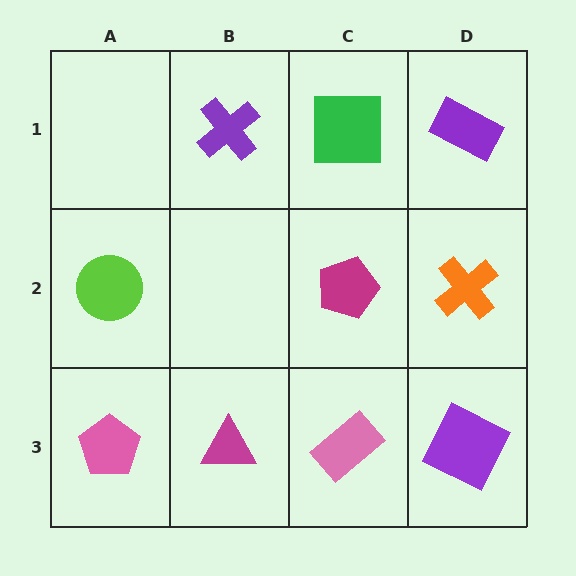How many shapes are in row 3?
4 shapes.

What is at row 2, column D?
An orange cross.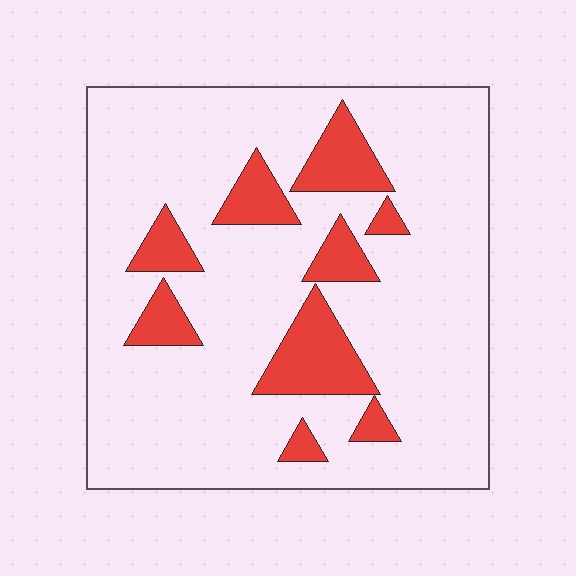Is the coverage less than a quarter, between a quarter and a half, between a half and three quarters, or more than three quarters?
Less than a quarter.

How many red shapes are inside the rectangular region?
9.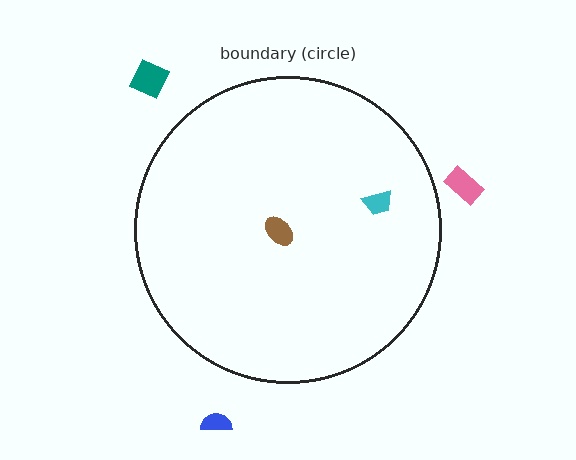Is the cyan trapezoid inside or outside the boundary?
Inside.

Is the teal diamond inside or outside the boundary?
Outside.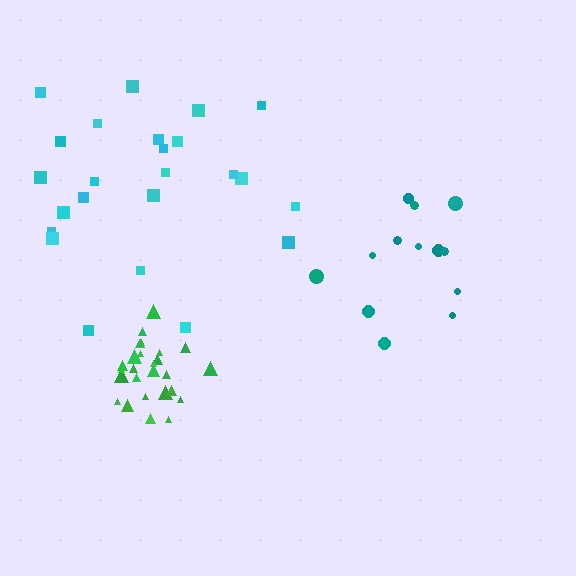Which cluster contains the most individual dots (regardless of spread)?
Green (28).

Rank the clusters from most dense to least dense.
green, cyan, teal.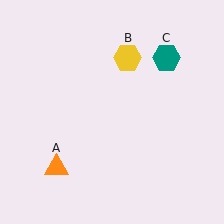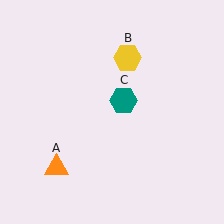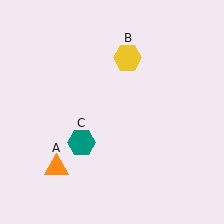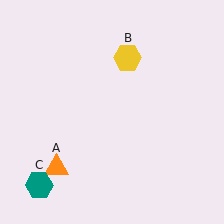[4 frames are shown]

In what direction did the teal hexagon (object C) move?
The teal hexagon (object C) moved down and to the left.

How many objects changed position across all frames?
1 object changed position: teal hexagon (object C).